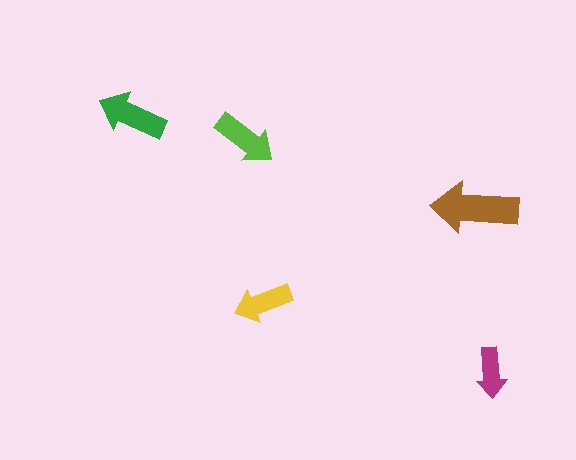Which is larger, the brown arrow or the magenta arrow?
The brown one.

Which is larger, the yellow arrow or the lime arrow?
The lime one.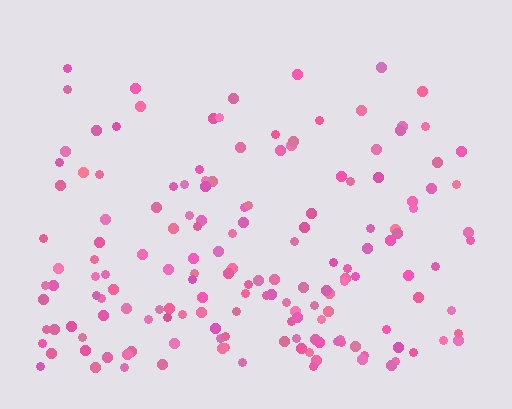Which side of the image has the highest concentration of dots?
The bottom.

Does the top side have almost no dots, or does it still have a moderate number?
Still a moderate number, just noticeably fewer than the bottom.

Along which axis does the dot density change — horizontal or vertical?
Vertical.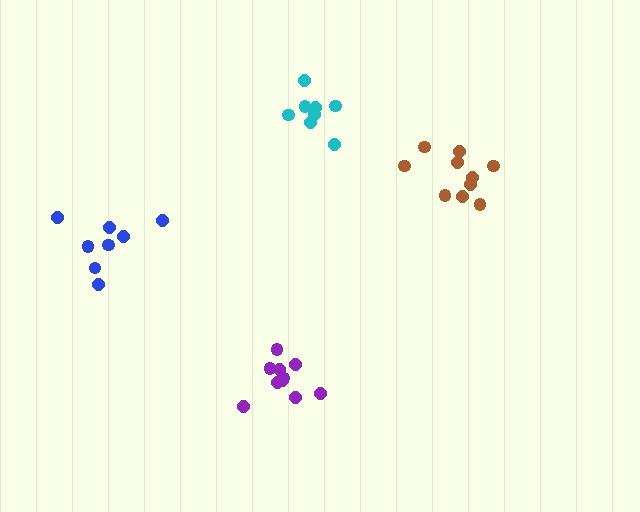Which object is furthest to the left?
The blue cluster is leftmost.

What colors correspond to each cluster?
The clusters are colored: brown, blue, purple, cyan.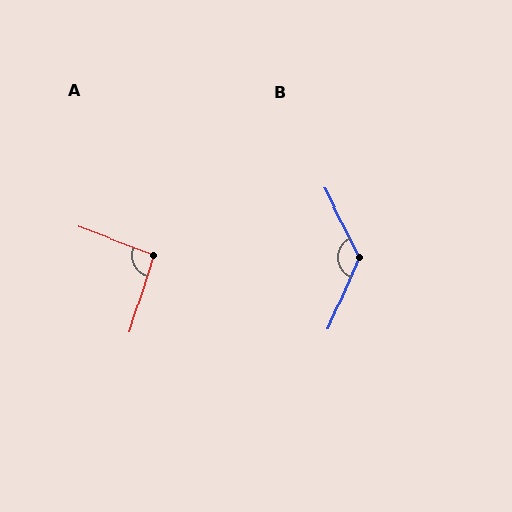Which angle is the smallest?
A, at approximately 93 degrees.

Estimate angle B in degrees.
Approximately 130 degrees.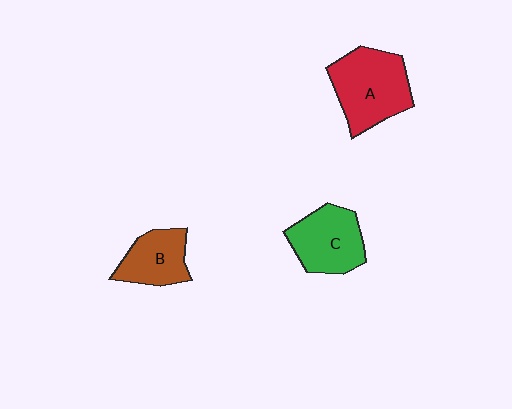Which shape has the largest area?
Shape A (red).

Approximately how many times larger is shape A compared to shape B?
Approximately 1.5 times.